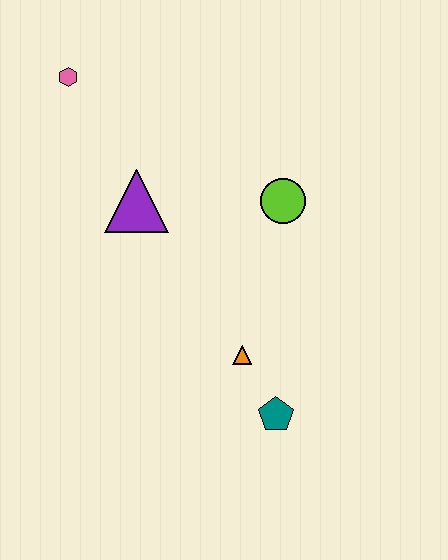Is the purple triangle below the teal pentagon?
No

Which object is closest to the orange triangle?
The teal pentagon is closest to the orange triangle.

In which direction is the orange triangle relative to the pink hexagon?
The orange triangle is below the pink hexagon.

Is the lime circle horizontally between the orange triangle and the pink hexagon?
No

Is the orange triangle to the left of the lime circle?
Yes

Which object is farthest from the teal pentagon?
The pink hexagon is farthest from the teal pentagon.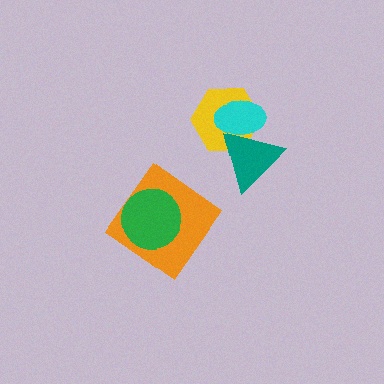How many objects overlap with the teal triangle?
2 objects overlap with the teal triangle.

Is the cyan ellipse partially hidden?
Yes, it is partially covered by another shape.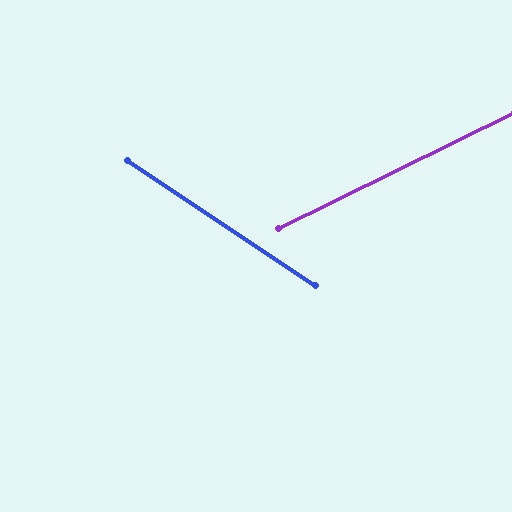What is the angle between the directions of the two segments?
Approximately 60 degrees.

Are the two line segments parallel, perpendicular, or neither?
Neither parallel nor perpendicular — they differ by about 60°.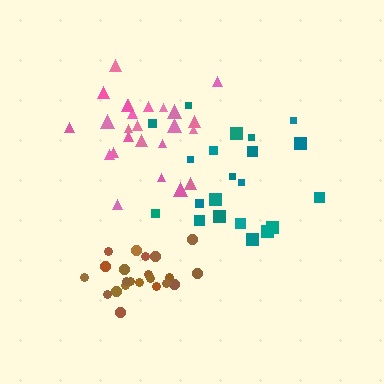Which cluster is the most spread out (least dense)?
Teal.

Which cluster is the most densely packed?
Brown.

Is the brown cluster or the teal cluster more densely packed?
Brown.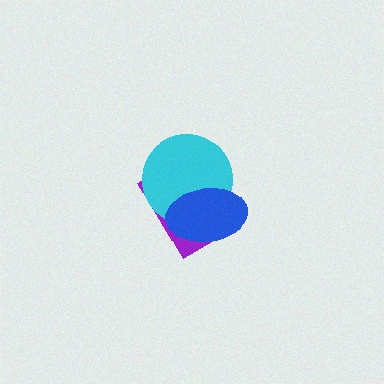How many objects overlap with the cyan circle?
2 objects overlap with the cyan circle.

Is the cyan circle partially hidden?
Yes, it is partially covered by another shape.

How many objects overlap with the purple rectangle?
2 objects overlap with the purple rectangle.